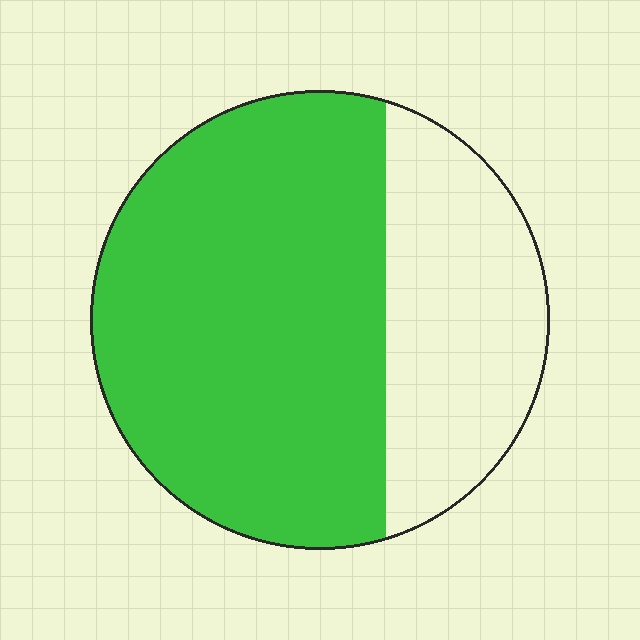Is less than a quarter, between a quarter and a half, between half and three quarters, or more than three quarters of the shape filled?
Between half and three quarters.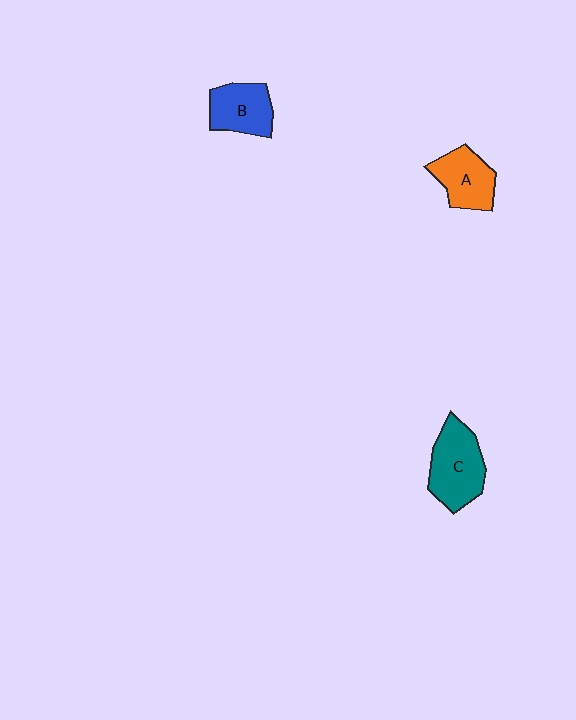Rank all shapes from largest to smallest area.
From largest to smallest: C (teal), A (orange), B (blue).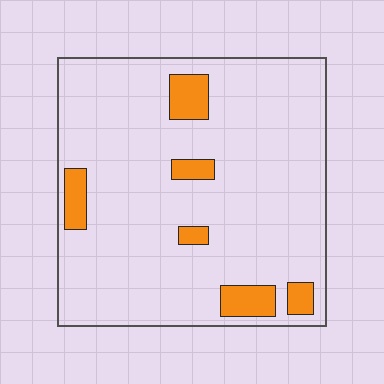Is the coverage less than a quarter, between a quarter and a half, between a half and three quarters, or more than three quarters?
Less than a quarter.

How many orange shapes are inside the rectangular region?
6.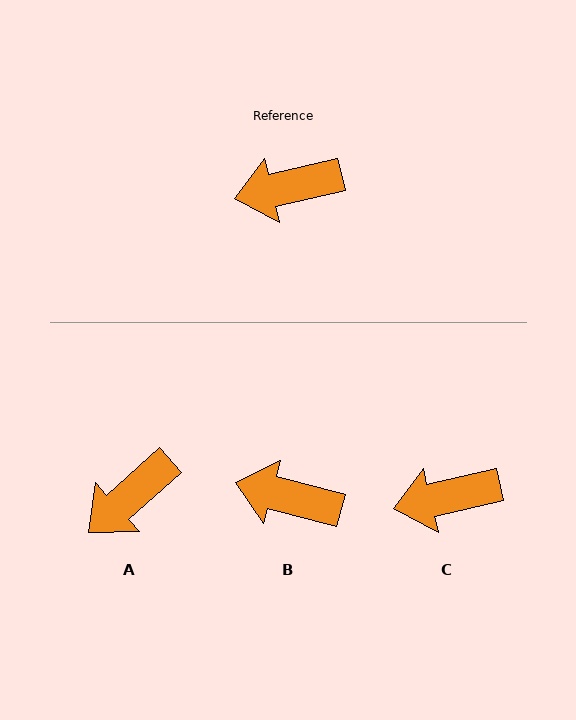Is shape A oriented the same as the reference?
No, it is off by about 29 degrees.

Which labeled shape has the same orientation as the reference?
C.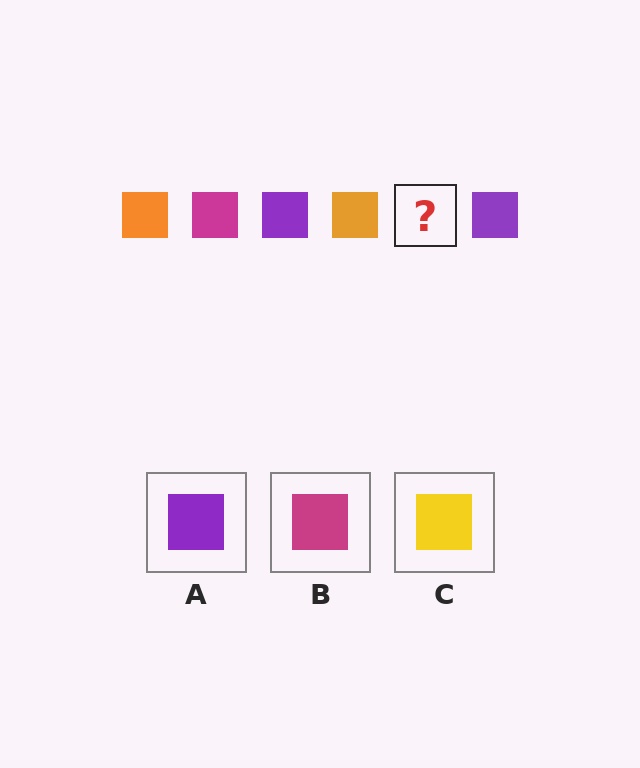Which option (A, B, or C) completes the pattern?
B.